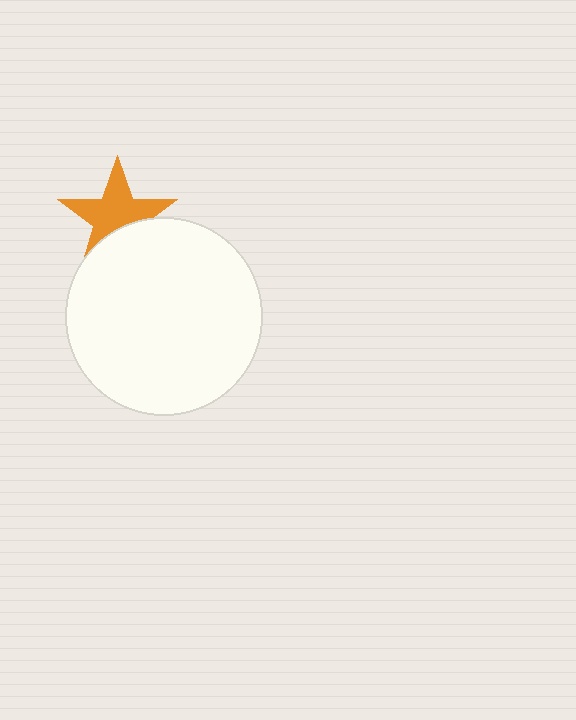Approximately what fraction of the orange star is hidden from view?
Roughly 33% of the orange star is hidden behind the white circle.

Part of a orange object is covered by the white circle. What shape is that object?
It is a star.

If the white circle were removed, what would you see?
You would see the complete orange star.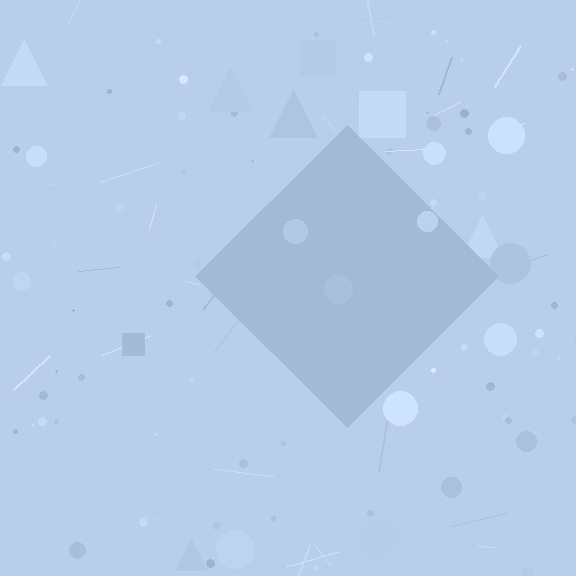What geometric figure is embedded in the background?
A diamond is embedded in the background.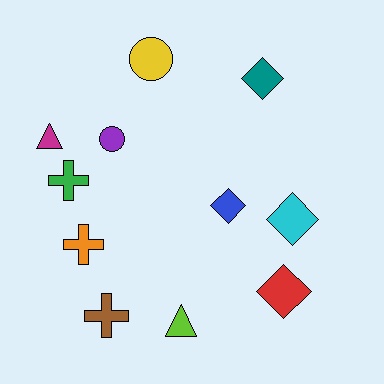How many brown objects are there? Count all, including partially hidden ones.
There is 1 brown object.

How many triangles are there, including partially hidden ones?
There are 2 triangles.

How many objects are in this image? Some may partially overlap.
There are 11 objects.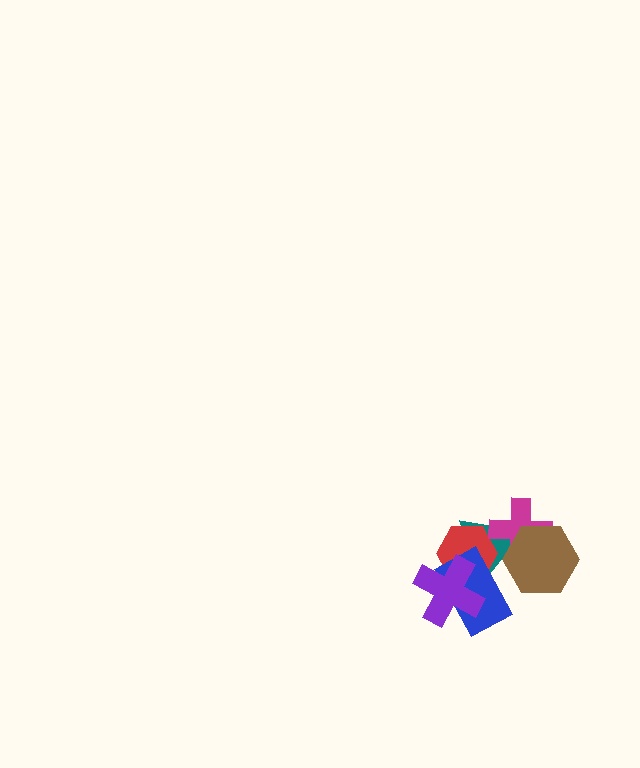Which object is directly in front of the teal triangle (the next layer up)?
The red hexagon is directly in front of the teal triangle.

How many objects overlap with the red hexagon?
3 objects overlap with the red hexagon.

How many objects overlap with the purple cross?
3 objects overlap with the purple cross.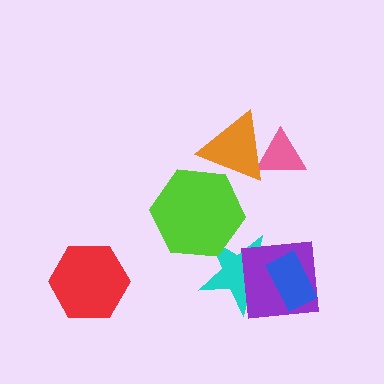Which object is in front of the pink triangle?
The orange triangle is in front of the pink triangle.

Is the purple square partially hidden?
Yes, it is partially covered by another shape.